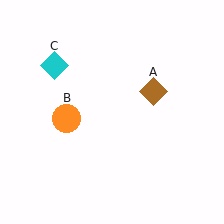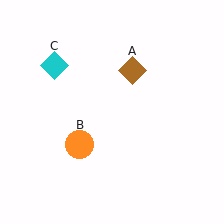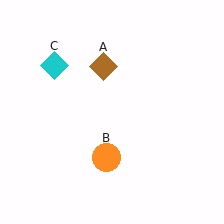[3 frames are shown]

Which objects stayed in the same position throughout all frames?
Cyan diamond (object C) remained stationary.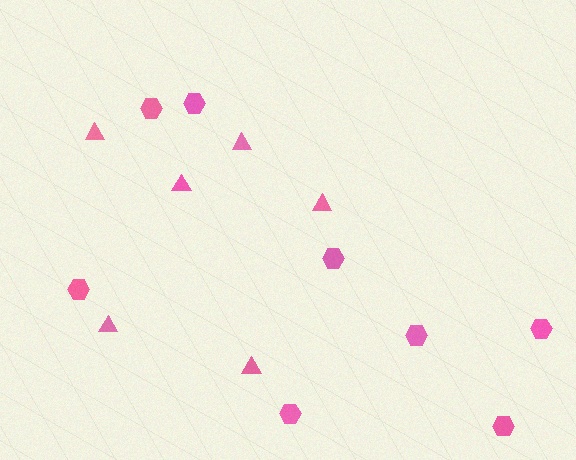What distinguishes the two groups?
There are 2 groups: one group of triangles (6) and one group of hexagons (8).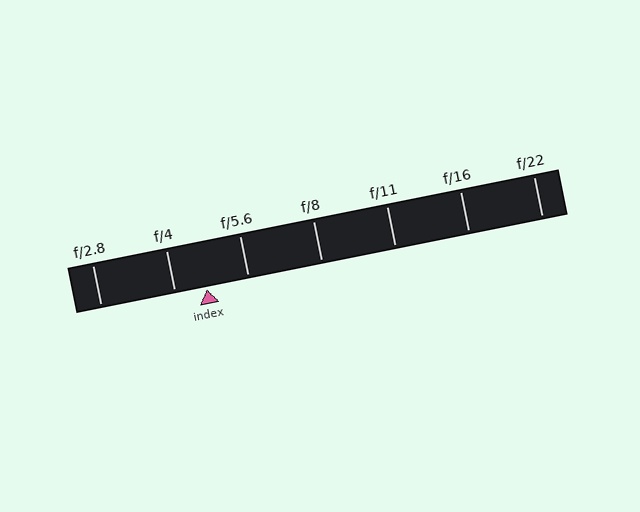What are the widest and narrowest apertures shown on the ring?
The widest aperture shown is f/2.8 and the narrowest is f/22.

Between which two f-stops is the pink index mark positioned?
The index mark is between f/4 and f/5.6.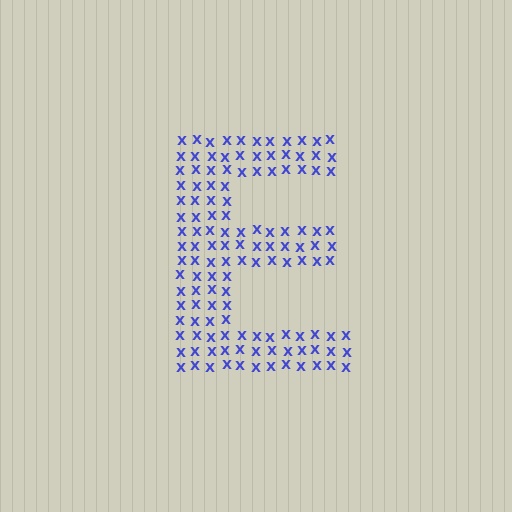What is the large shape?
The large shape is the letter E.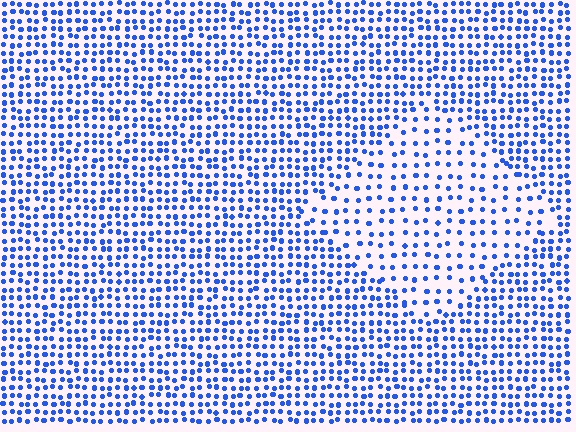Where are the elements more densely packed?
The elements are more densely packed outside the diamond boundary.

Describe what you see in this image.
The image contains small blue elements arranged at two different densities. A diamond-shaped region is visible where the elements are less densely packed than the surrounding area.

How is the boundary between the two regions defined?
The boundary is defined by a change in element density (approximately 1.9x ratio). All elements are the same color, size, and shape.